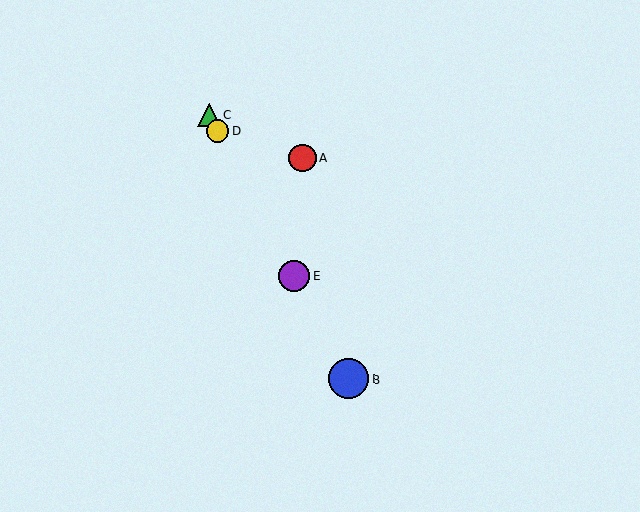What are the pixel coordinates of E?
Object E is at (294, 275).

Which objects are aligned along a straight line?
Objects B, C, D, E are aligned along a straight line.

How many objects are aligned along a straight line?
4 objects (B, C, D, E) are aligned along a straight line.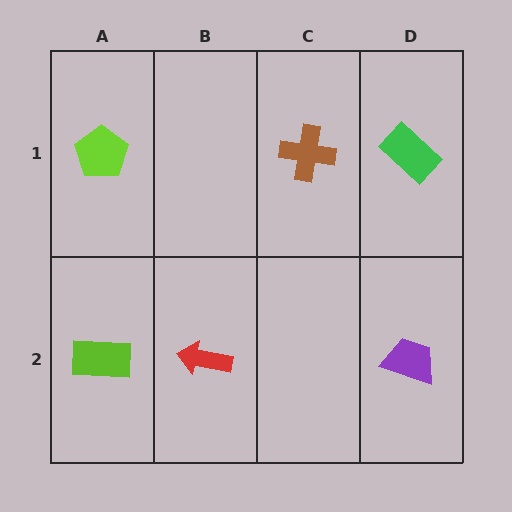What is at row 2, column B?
A red arrow.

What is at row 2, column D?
A purple trapezoid.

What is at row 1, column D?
A green rectangle.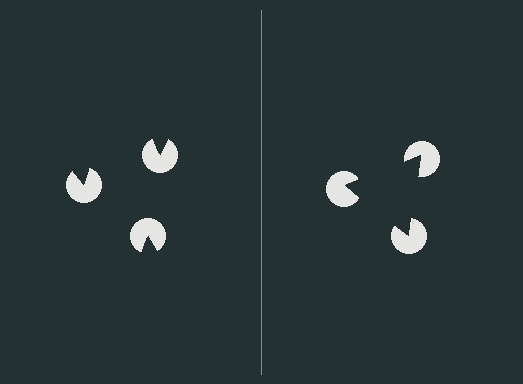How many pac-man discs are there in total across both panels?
6 — 3 on each side.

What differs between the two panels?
The pac-man discs are positioned identically on both sides; only the wedge orientations differ. On the right they align to a triangle; on the left they are misaligned.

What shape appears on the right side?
An illusory triangle.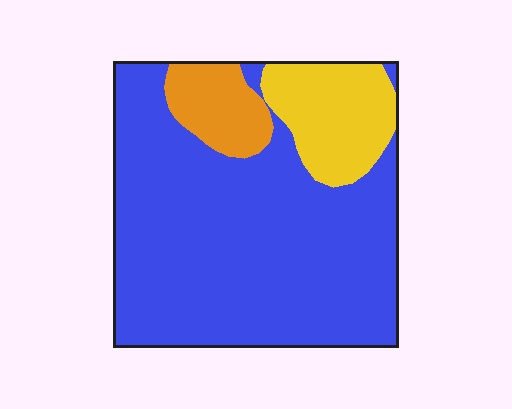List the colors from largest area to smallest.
From largest to smallest: blue, yellow, orange.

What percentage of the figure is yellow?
Yellow takes up about one sixth (1/6) of the figure.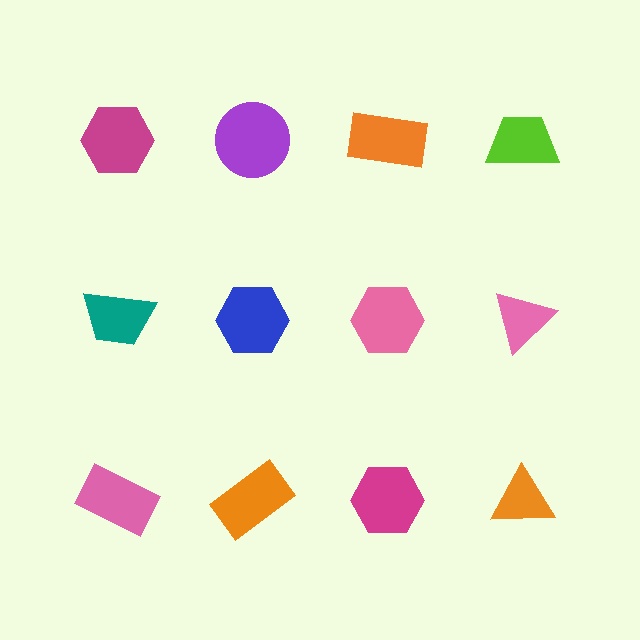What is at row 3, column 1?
A pink rectangle.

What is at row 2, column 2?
A blue hexagon.